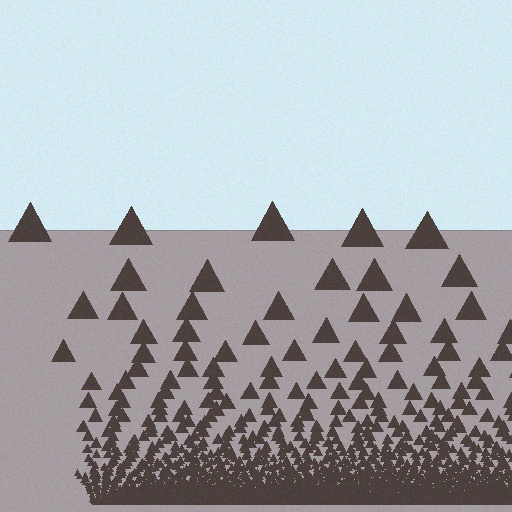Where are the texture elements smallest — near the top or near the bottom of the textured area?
Near the bottom.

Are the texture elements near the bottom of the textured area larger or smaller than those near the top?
Smaller. The gradient is inverted — elements near the bottom are smaller and denser.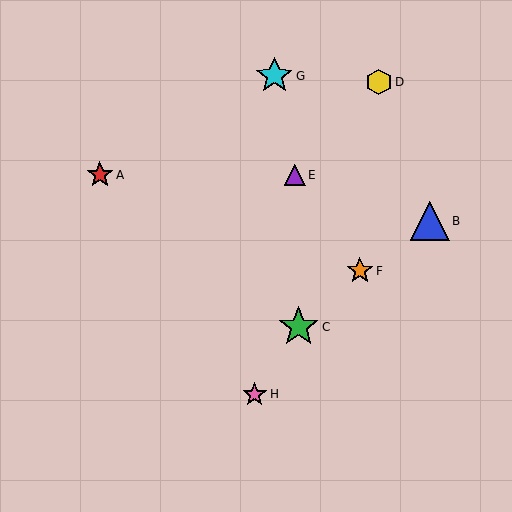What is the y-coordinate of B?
Object B is at y≈221.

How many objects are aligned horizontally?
2 objects (A, E) are aligned horizontally.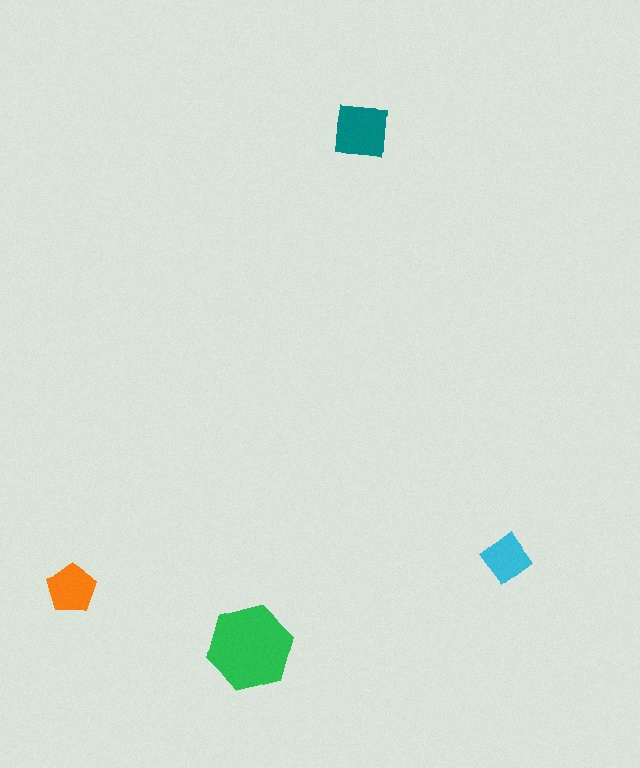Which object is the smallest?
The cyan diamond.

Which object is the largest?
The green hexagon.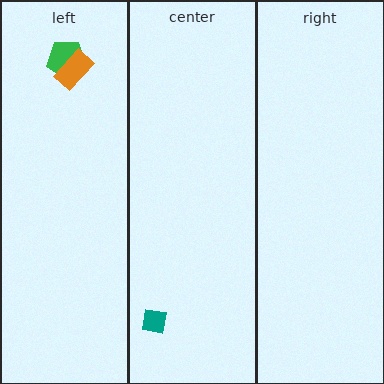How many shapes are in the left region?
2.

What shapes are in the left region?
The green pentagon, the orange rectangle.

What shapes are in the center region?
The teal square.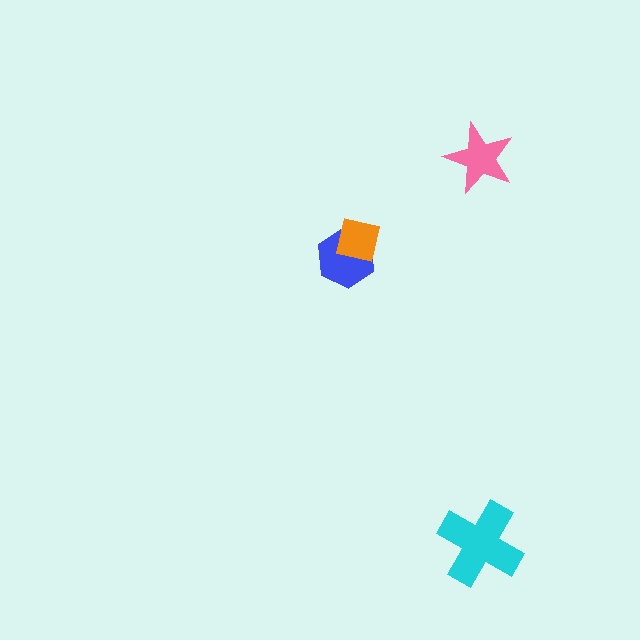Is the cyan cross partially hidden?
No, no other shape covers it.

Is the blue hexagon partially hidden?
Yes, it is partially covered by another shape.